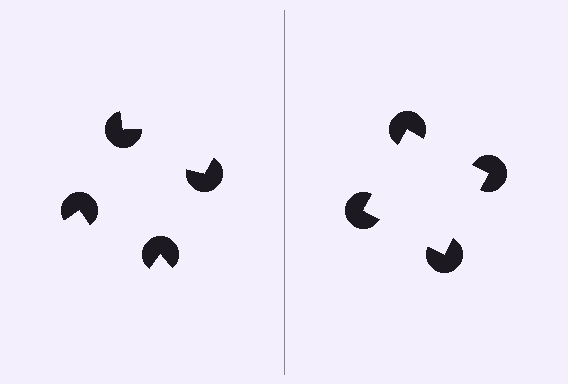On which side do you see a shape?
An illusory square appears on the right side. On the left side the wedge cuts are rotated, so no coherent shape forms.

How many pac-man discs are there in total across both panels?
8 — 4 on each side.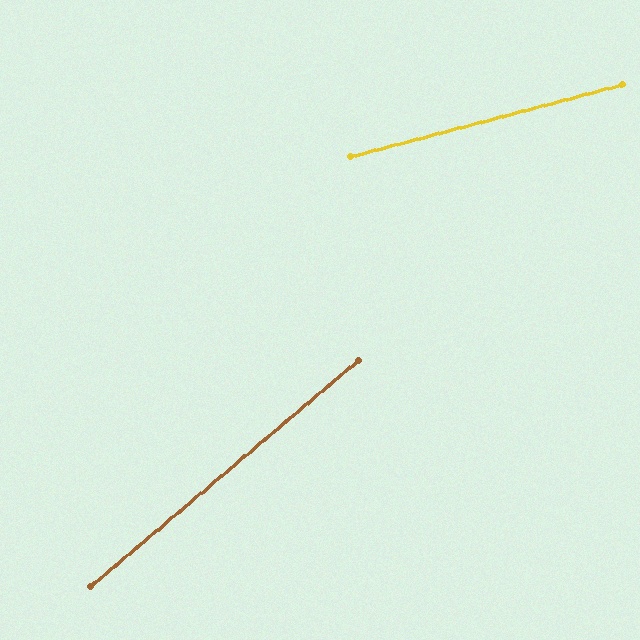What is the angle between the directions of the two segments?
Approximately 25 degrees.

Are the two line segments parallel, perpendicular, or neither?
Neither parallel nor perpendicular — they differ by about 25°.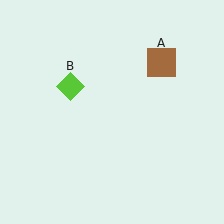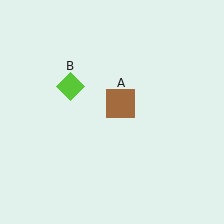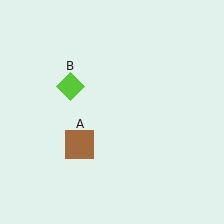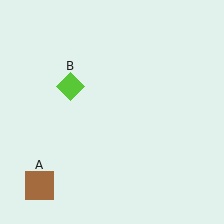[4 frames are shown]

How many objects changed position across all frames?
1 object changed position: brown square (object A).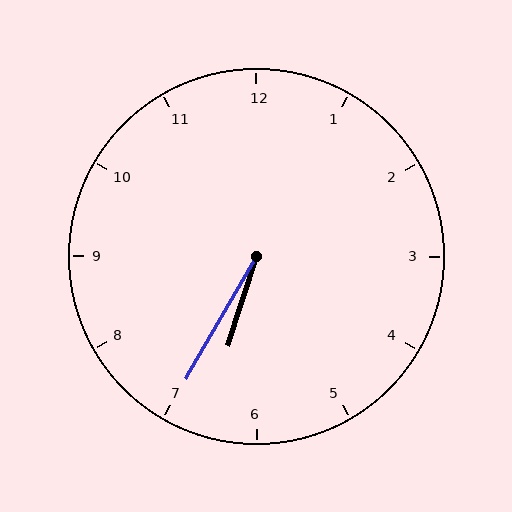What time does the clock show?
6:35.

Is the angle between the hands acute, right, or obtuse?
It is acute.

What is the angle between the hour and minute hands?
Approximately 12 degrees.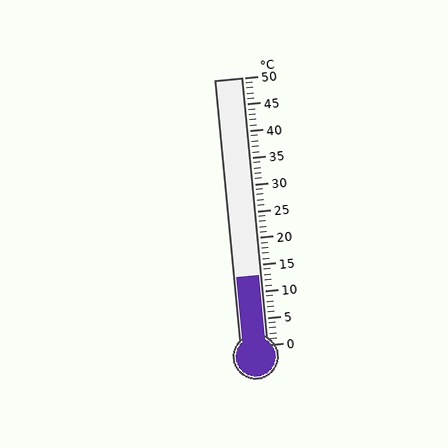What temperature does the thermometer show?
The thermometer shows approximately 13°C.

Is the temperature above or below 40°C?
The temperature is below 40°C.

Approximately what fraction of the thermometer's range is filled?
The thermometer is filled to approximately 25% of its range.